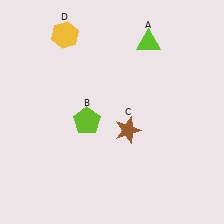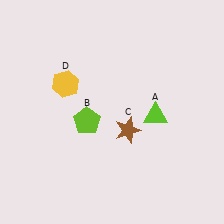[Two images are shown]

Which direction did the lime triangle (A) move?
The lime triangle (A) moved down.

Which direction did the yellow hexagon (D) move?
The yellow hexagon (D) moved down.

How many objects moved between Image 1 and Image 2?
2 objects moved between the two images.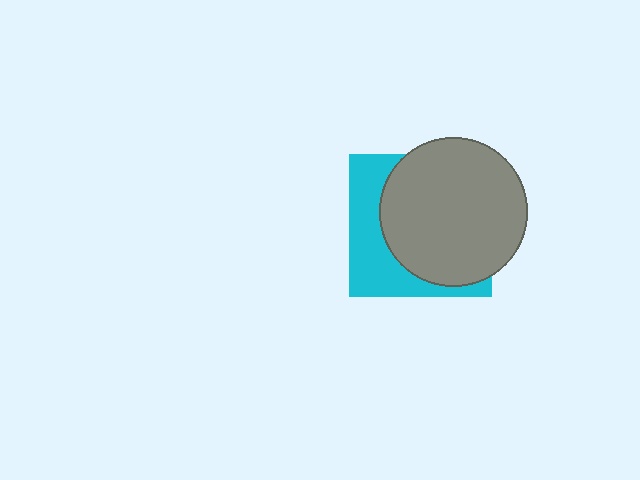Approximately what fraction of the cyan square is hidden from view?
Roughly 65% of the cyan square is hidden behind the gray circle.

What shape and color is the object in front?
The object in front is a gray circle.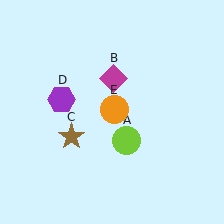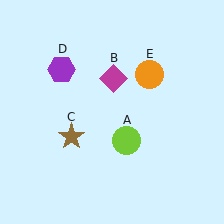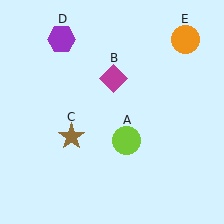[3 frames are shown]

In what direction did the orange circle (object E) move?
The orange circle (object E) moved up and to the right.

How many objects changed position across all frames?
2 objects changed position: purple hexagon (object D), orange circle (object E).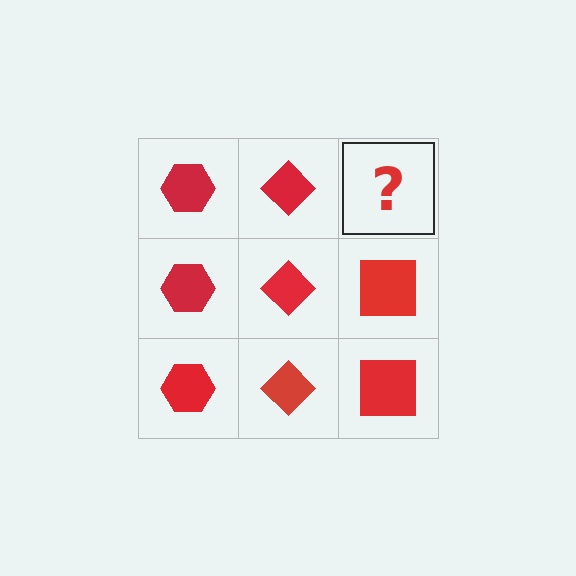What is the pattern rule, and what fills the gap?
The rule is that each column has a consistent shape. The gap should be filled with a red square.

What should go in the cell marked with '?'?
The missing cell should contain a red square.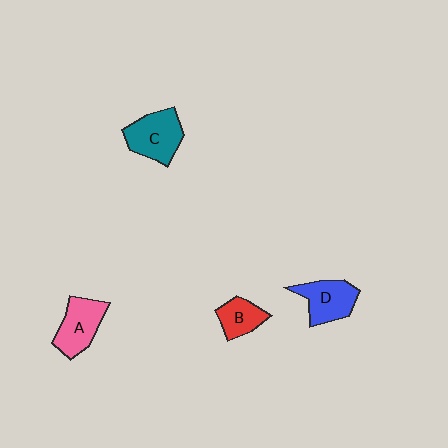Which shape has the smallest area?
Shape B (red).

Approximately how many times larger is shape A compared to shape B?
Approximately 1.5 times.